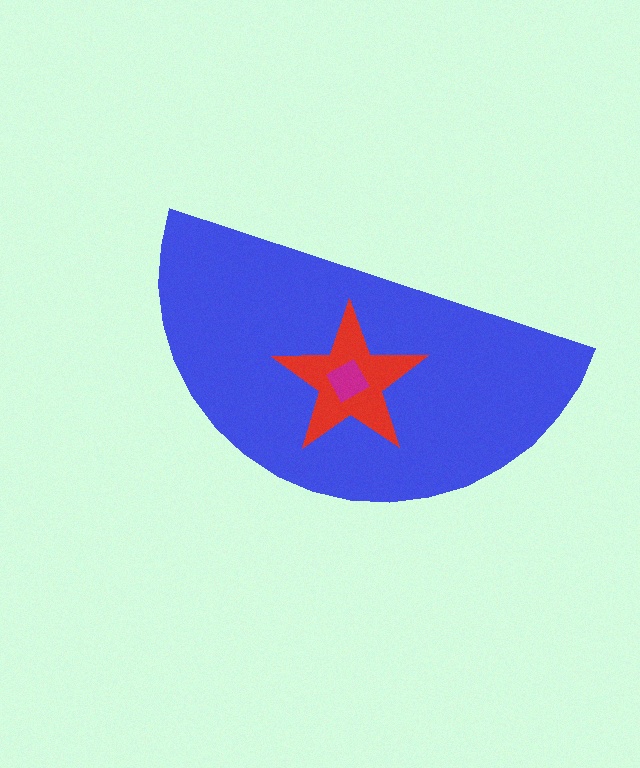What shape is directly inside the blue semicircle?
The red star.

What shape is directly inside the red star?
The magenta diamond.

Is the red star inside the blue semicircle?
Yes.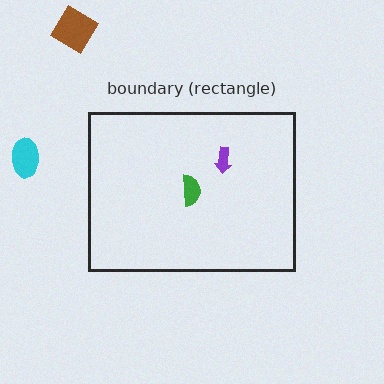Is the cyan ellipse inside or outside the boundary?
Outside.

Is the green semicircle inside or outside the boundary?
Inside.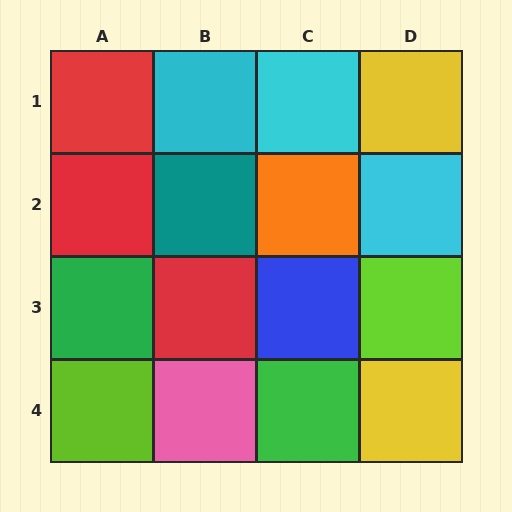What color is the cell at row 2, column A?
Red.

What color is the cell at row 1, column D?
Yellow.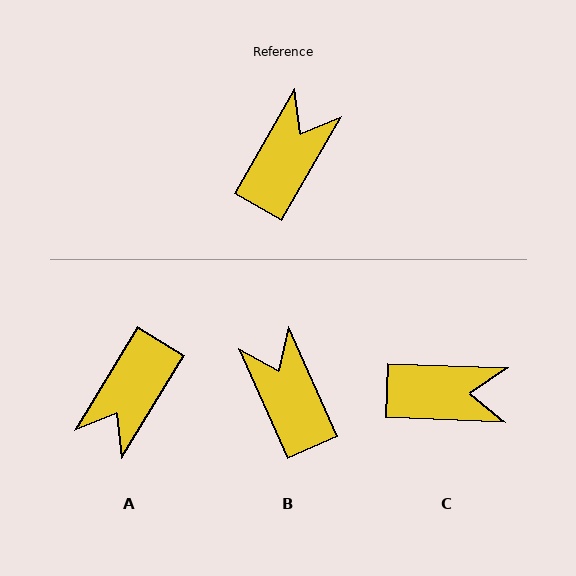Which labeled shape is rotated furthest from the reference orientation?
A, about 179 degrees away.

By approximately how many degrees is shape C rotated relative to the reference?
Approximately 62 degrees clockwise.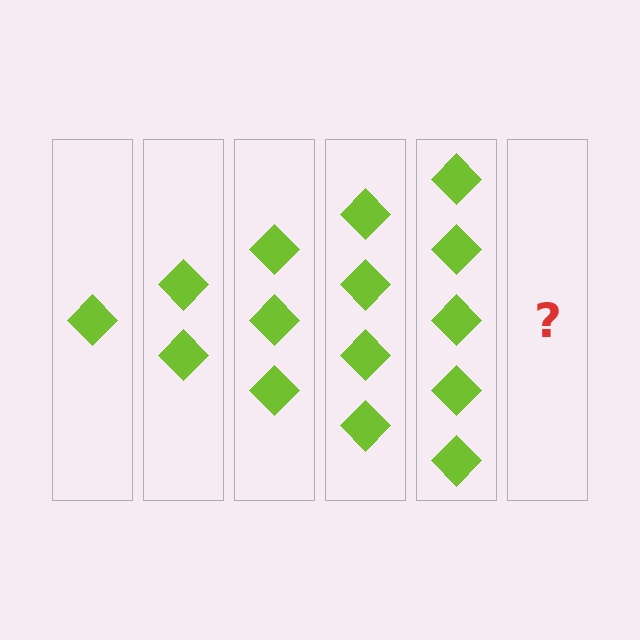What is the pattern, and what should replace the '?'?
The pattern is that each step adds one more diamond. The '?' should be 6 diamonds.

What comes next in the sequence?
The next element should be 6 diamonds.